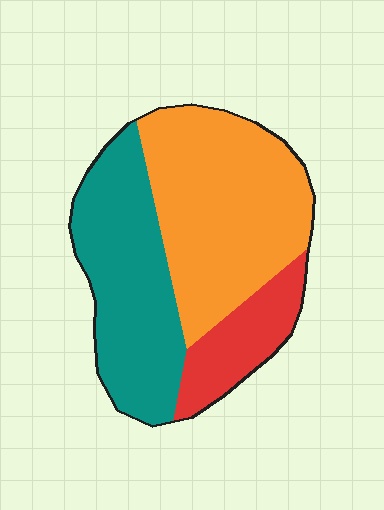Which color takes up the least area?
Red, at roughly 15%.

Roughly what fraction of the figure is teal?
Teal covers about 35% of the figure.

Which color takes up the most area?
Orange, at roughly 45%.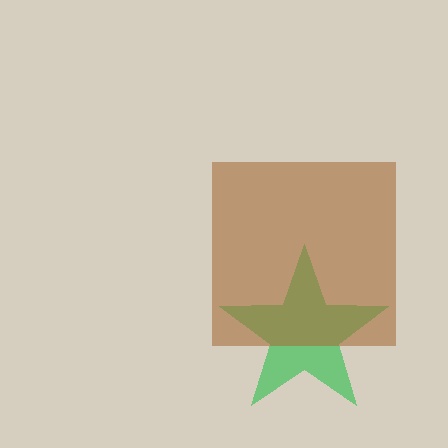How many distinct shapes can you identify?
There are 2 distinct shapes: a green star, a brown square.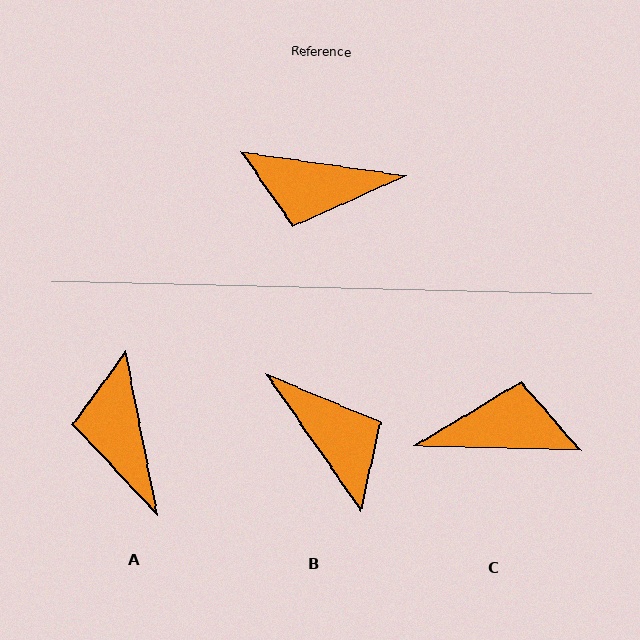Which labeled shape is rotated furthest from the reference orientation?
C, about 174 degrees away.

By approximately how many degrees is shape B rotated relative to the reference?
Approximately 133 degrees counter-clockwise.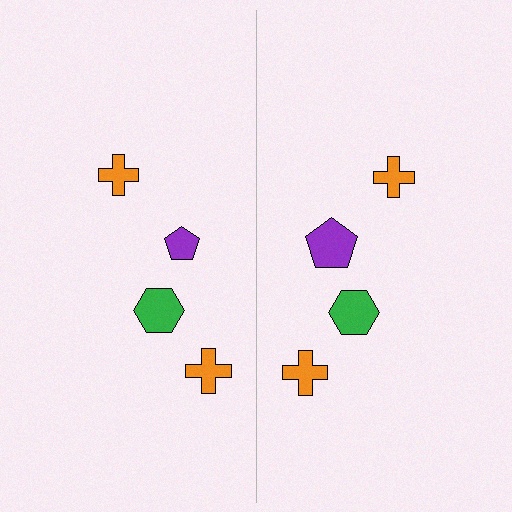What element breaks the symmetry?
The purple pentagon on the right side has a different size than its mirror counterpart.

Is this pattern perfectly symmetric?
No, the pattern is not perfectly symmetric. The purple pentagon on the right side has a different size than its mirror counterpart.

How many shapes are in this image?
There are 8 shapes in this image.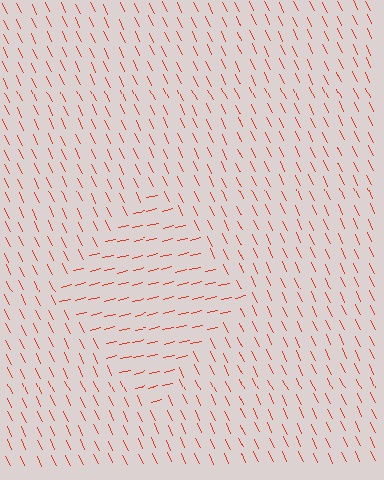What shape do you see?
I see a diamond.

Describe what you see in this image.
The image is filled with small red line segments. A diamond region in the image has lines oriented differently from the surrounding lines, creating a visible texture boundary.